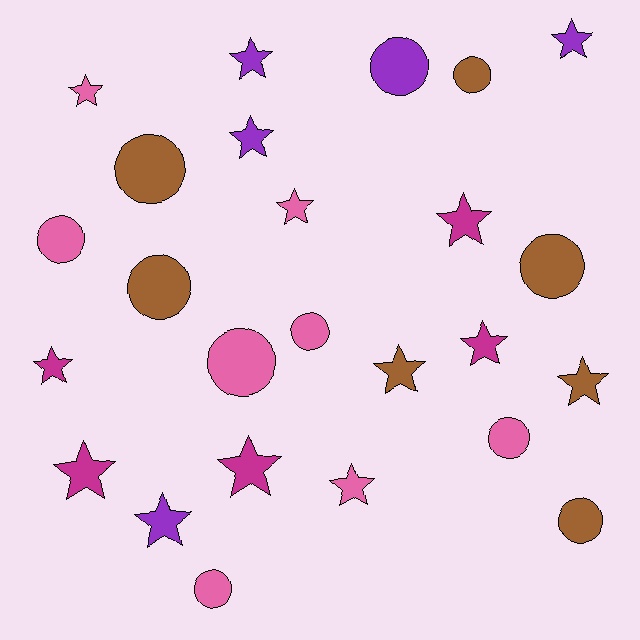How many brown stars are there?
There are 2 brown stars.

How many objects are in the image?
There are 25 objects.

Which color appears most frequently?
Pink, with 8 objects.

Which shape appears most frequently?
Star, with 14 objects.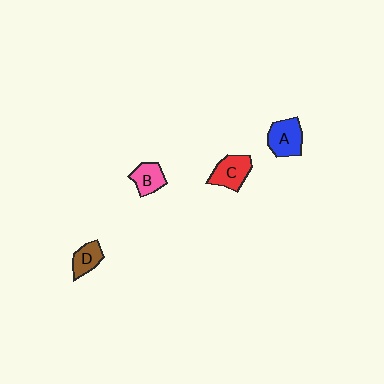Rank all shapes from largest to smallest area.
From largest to smallest: A (blue), C (red), B (pink), D (brown).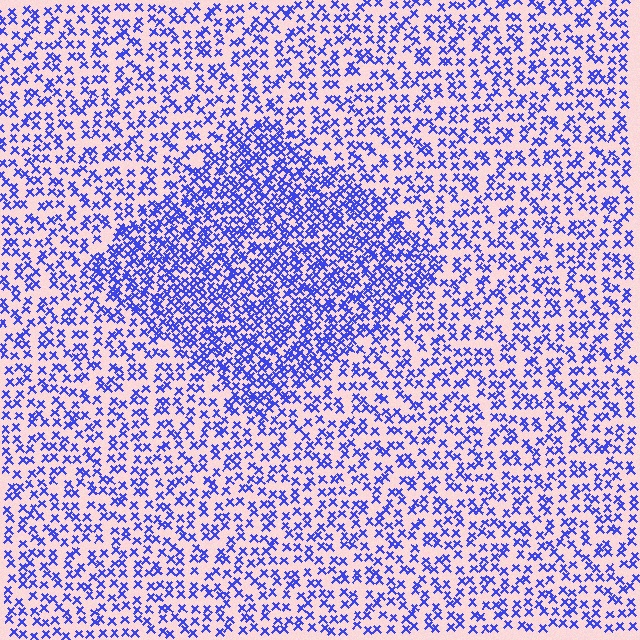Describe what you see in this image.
The image contains small blue elements arranged at two different densities. A diamond-shaped region is visible where the elements are more densely packed than the surrounding area.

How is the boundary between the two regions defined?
The boundary is defined by a change in element density (approximately 2.0x ratio). All elements are the same color, size, and shape.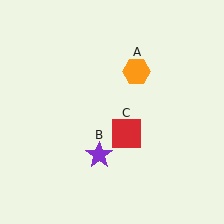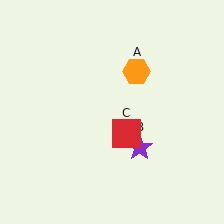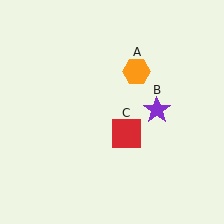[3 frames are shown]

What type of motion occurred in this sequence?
The purple star (object B) rotated counterclockwise around the center of the scene.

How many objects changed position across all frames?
1 object changed position: purple star (object B).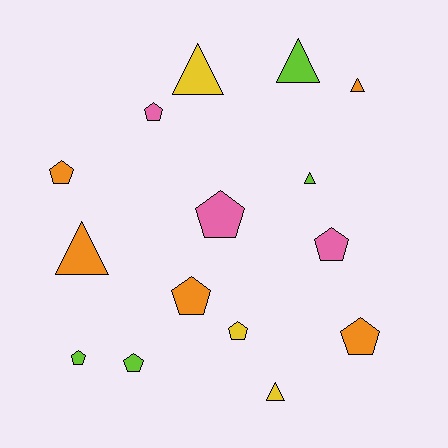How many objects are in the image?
There are 15 objects.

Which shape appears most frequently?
Pentagon, with 9 objects.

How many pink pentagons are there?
There are 3 pink pentagons.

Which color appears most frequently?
Orange, with 5 objects.